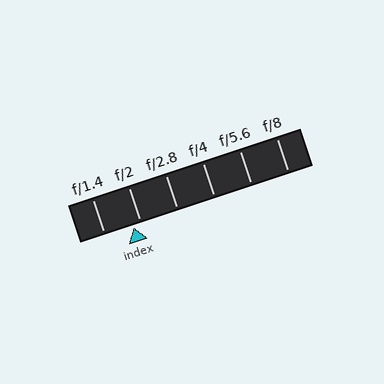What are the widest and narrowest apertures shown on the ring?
The widest aperture shown is f/1.4 and the narrowest is f/8.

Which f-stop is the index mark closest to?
The index mark is closest to f/2.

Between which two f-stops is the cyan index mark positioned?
The index mark is between f/1.4 and f/2.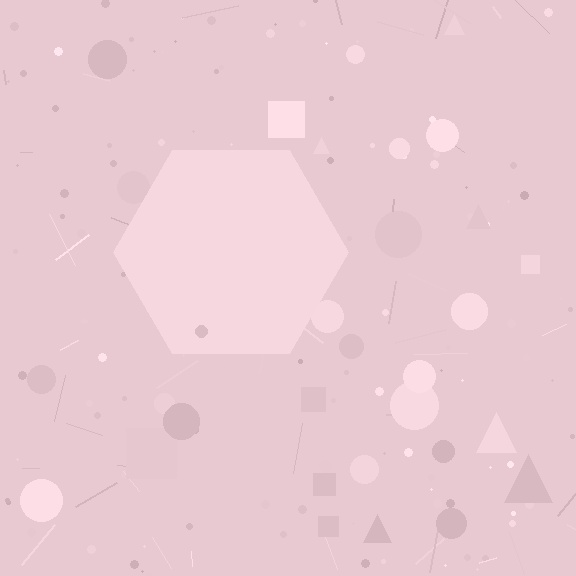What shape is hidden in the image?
A hexagon is hidden in the image.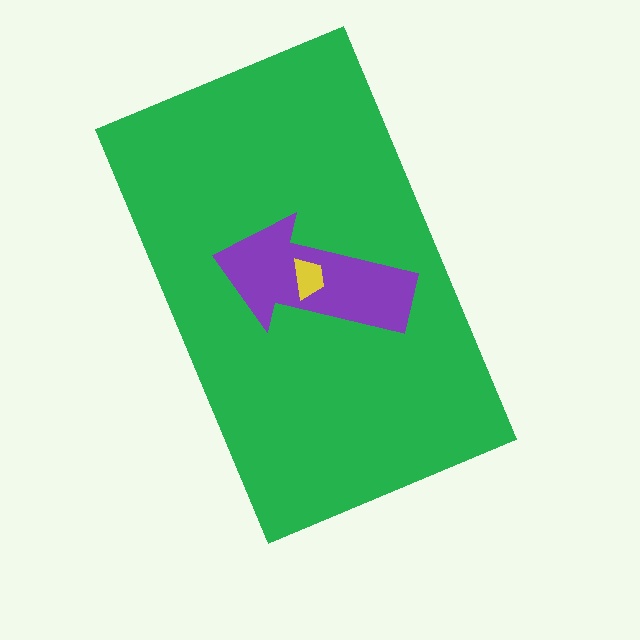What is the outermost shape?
The green rectangle.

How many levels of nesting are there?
3.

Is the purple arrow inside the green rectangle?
Yes.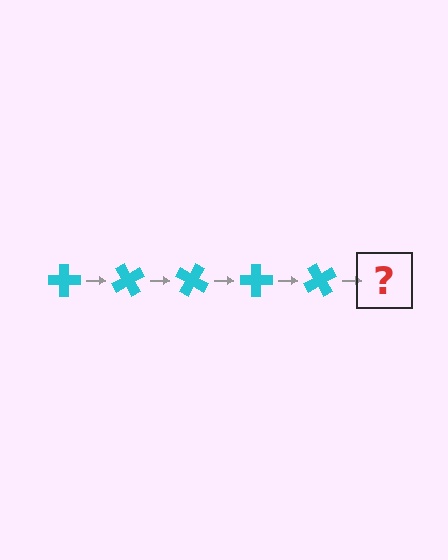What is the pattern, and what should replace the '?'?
The pattern is that the cross rotates 60 degrees each step. The '?' should be a cyan cross rotated 300 degrees.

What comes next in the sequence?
The next element should be a cyan cross rotated 300 degrees.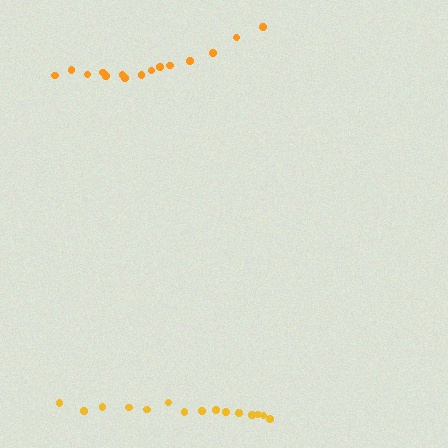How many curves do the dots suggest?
There are 2 distinct paths.